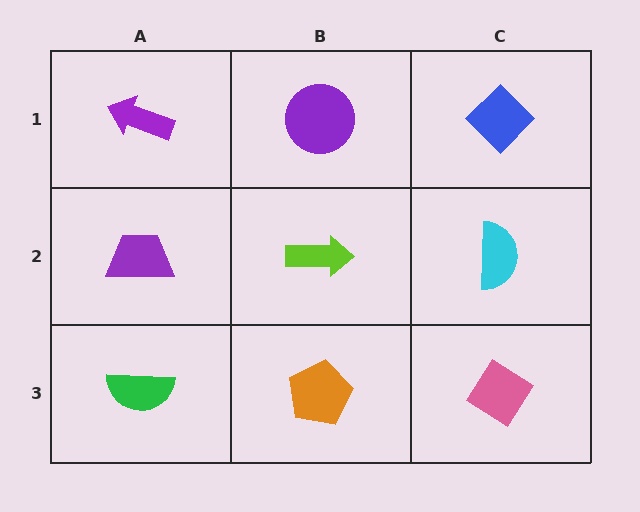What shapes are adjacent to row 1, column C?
A cyan semicircle (row 2, column C), a purple circle (row 1, column B).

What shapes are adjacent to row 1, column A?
A purple trapezoid (row 2, column A), a purple circle (row 1, column B).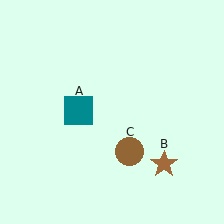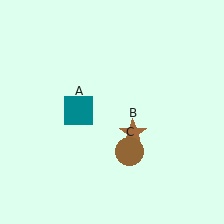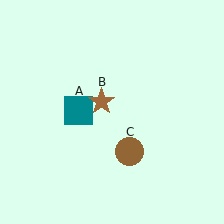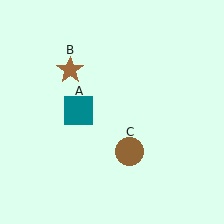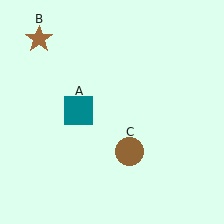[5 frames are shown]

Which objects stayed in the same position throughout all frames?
Teal square (object A) and brown circle (object C) remained stationary.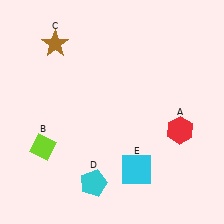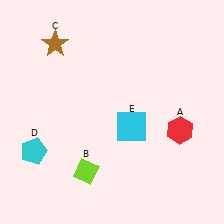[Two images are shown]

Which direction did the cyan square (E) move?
The cyan square (E) moved up.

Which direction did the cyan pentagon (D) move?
The cyan pentagon (D) moved left.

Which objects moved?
The objects that moved are: the lime diamond (B), the cyan pentagon (D), the cyan square (E).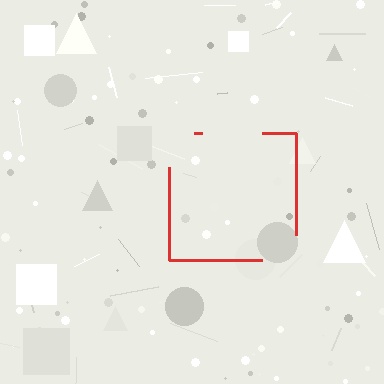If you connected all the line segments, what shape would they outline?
They would outline a square.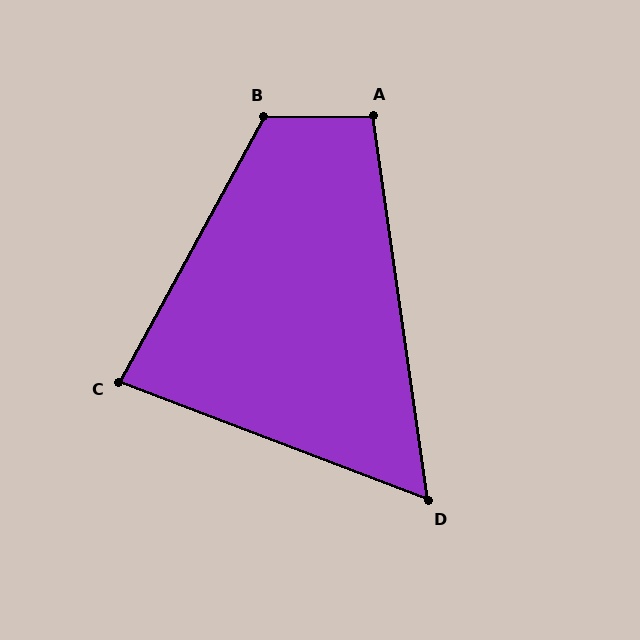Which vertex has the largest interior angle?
B, at approximately 119 degrees.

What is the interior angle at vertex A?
Approximately 98 degrees (obtuse).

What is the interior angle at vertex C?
Approximately 82 degrees (acute).